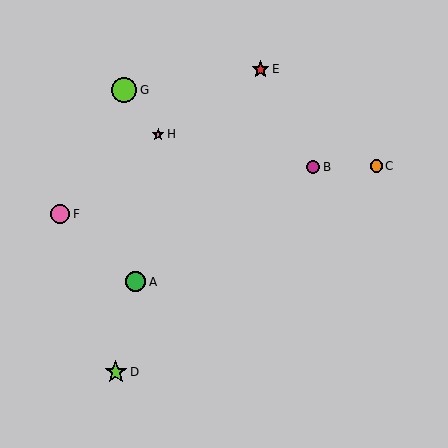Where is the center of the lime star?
The center of the lime star is at (116, 372).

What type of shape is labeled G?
Shape G is a lime circle.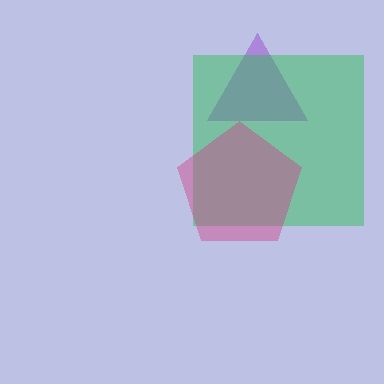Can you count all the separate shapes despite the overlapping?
Yes, there are 3 separate shapes.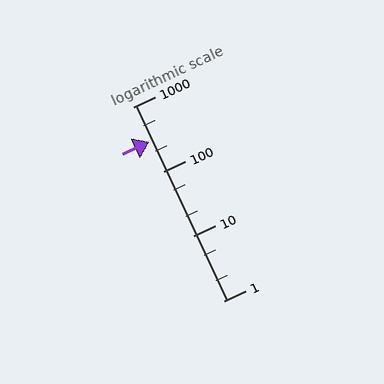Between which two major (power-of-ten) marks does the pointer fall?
The pointer is between 100 and 1000.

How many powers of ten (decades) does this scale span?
The scale spans 3 decades, from 1 to 1000.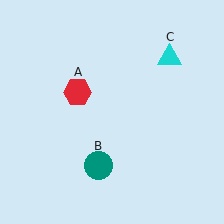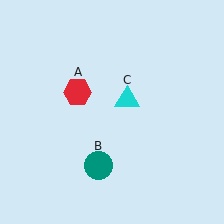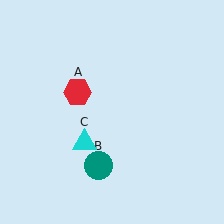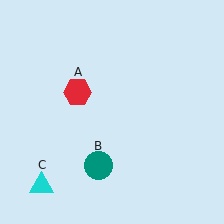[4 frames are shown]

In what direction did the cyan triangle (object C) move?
The cyan triangle (object C) moved down and to the left.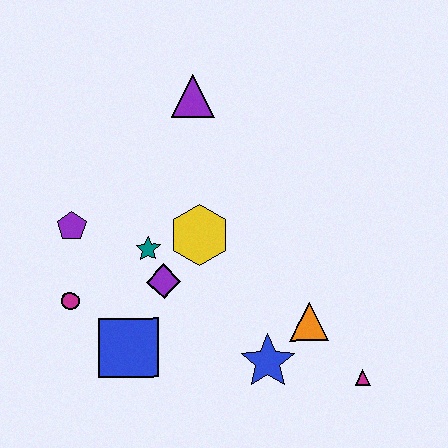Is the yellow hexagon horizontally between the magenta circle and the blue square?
No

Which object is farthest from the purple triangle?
The magenta triangle is farthest from the purple triangle.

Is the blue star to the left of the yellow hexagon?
No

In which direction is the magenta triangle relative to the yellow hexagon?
The magenta triangle is to the right of the yellow hexagon.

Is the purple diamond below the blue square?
No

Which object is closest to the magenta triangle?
The orange triangle is closest to the magenta triangle.